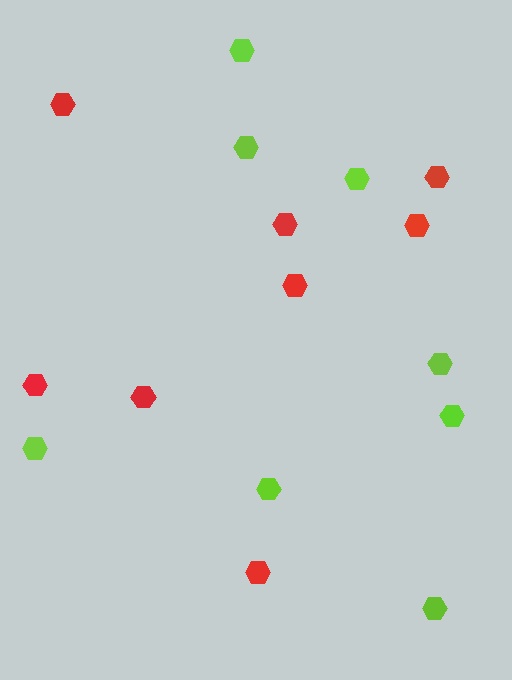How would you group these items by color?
There are 2 groups: one group of lime hexagons (8) and one group of red hexagons (8).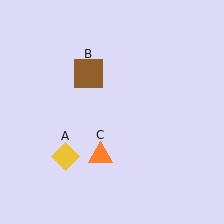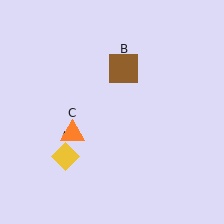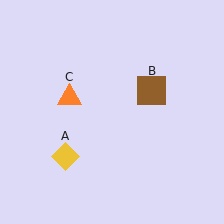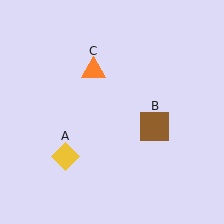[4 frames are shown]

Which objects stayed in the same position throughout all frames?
Yellow diamond (object A) remained stationary.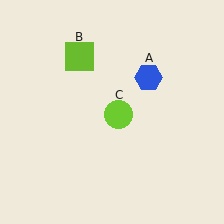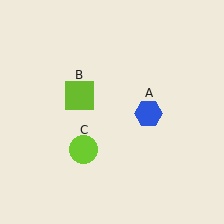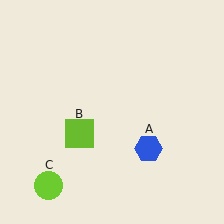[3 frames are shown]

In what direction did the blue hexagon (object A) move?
The blue hexagon (object A) moved down.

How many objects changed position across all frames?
3 objects changed position: blue hexagon (object A), lime square (object B), lime circle (object C).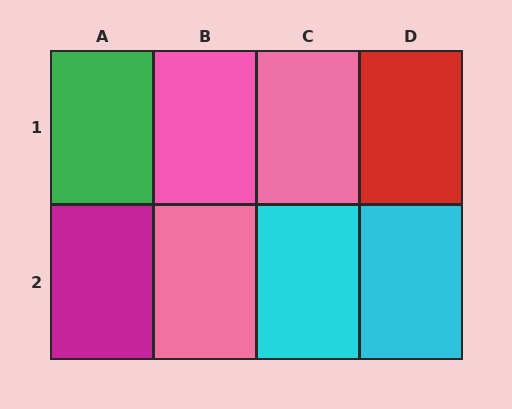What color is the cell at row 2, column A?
Magenta.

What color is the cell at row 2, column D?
Cyan.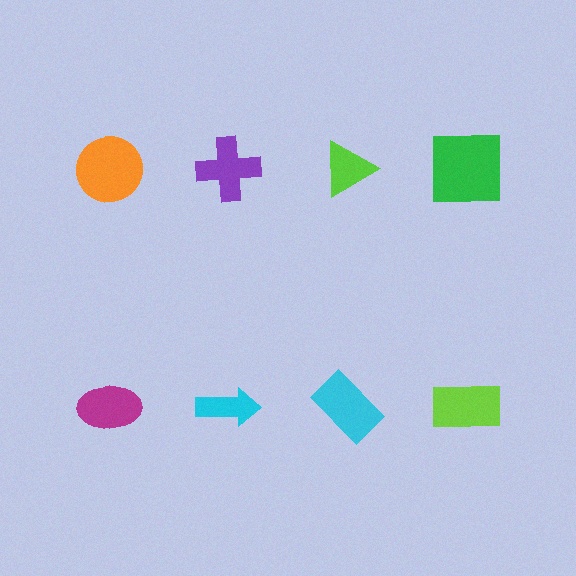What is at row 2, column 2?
A cyan arrow.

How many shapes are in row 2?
4 shapes.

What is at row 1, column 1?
An orange circle.